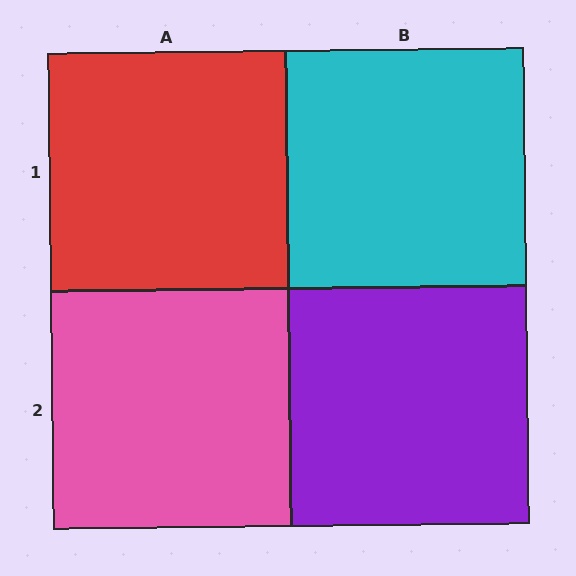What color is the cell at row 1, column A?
Red.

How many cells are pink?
1 cell is pink.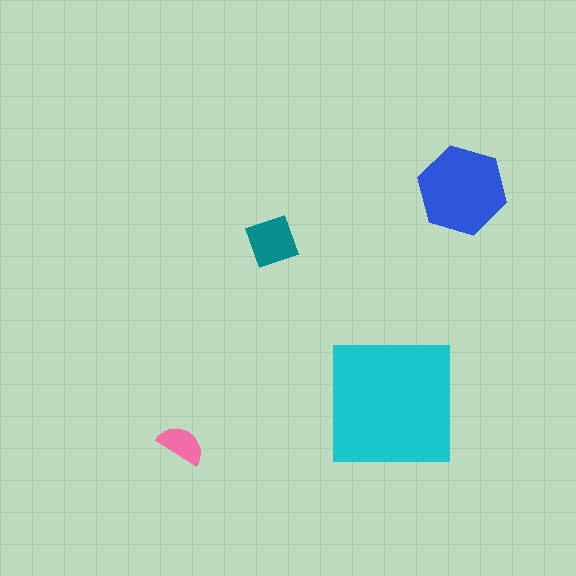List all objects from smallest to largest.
The pink semicircle, the teal diamond, the blue hexagon, the cyan square.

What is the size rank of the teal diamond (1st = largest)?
3rd.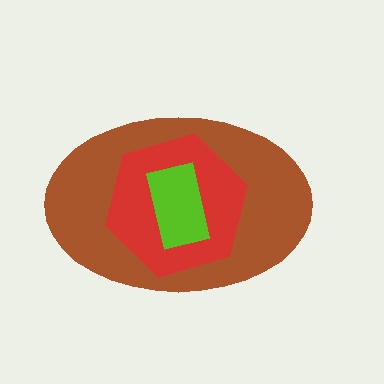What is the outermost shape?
The brown ellipse.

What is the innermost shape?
The lime rectangle.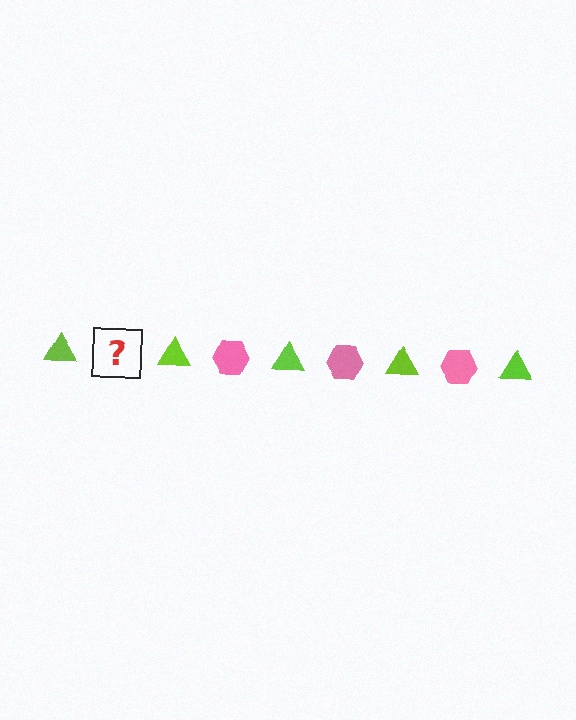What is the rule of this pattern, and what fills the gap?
The rule is that the pattern alternates between lime triangle and pink hexagon. The gap should be filled with a pink hexagon.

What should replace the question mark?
The question mark should be replaced with a pink hexagon.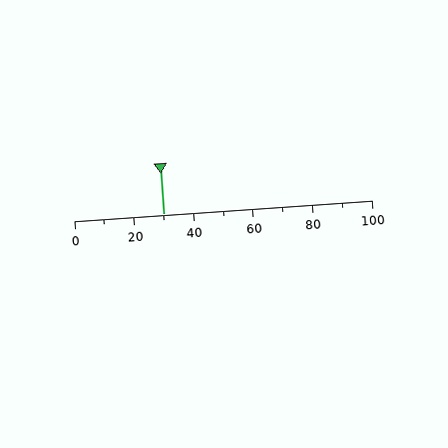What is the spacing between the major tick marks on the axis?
The major ticks are spaced 20 apart.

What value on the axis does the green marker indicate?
The marker indicates approximately 30.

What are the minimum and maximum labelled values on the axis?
The axis runs from 0 to 100.